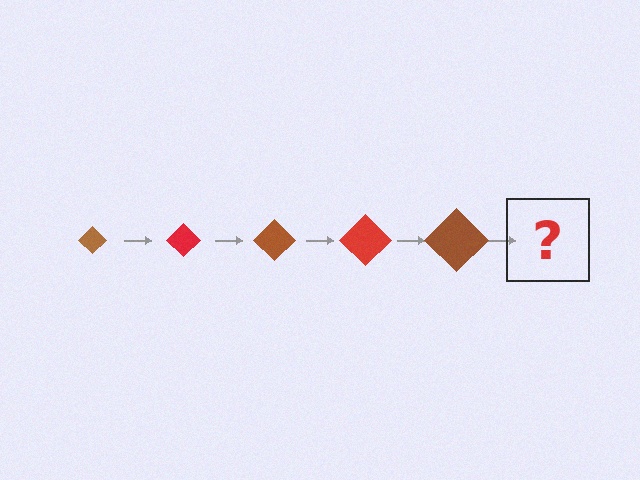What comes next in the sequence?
The next element should be a red diamond, larger than the previous one.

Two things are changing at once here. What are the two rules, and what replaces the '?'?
The two rules are that the diamond grows larger each step and the color cycles through brown and red. The '?' should be a red diamond, larger than the previous one.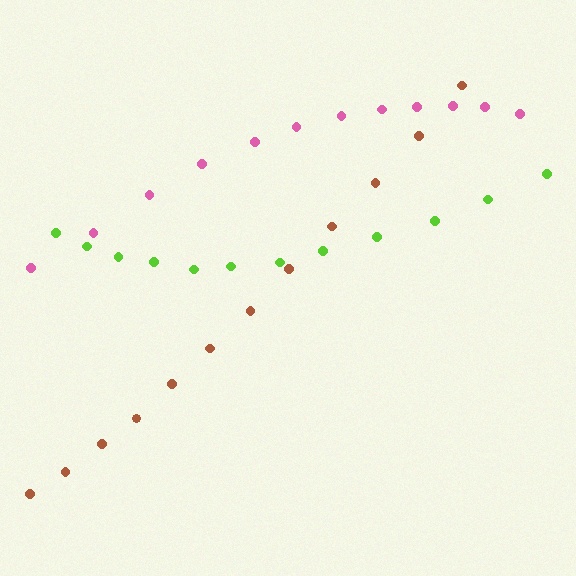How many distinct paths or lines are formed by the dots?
There are 3 distinct paths.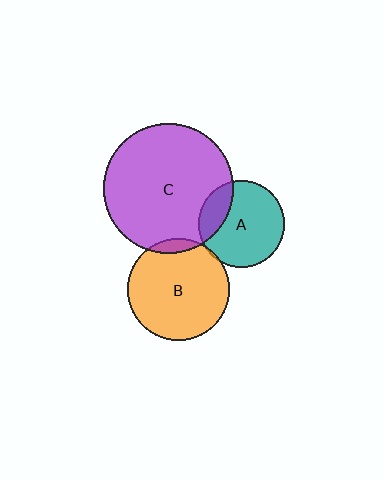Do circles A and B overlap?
Yes.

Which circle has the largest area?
Circle C (purple).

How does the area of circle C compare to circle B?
Approximately 1.6 times.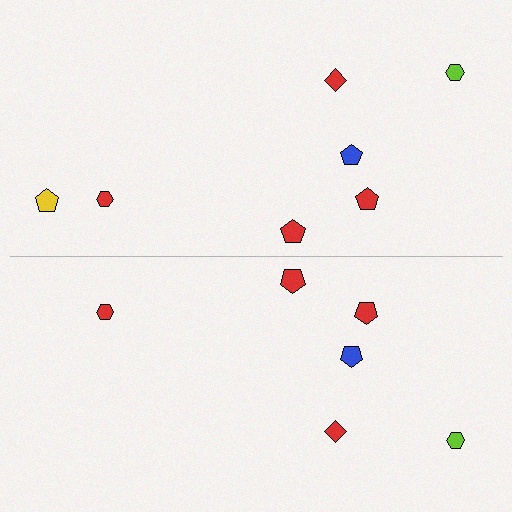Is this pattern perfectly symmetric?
No, the pattern is not perfectly symmetric. A yellow pentagon is missing from the bottom side.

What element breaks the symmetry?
A yellow pentagon is missing from the bottom side.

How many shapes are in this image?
There are 13 shapes in this image.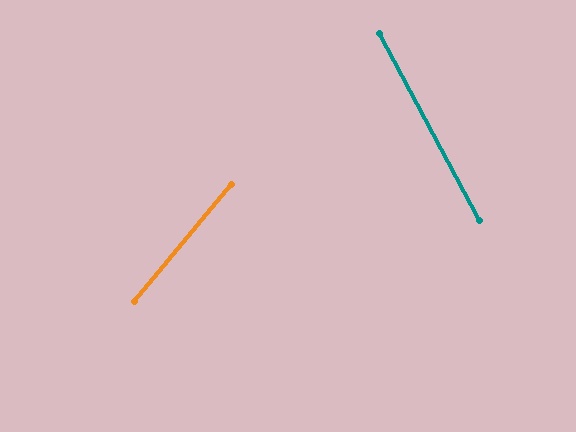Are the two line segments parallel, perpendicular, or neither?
Neither parallel nor perpendicular — they differ by about 68°.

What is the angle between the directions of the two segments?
Approximately 68 degrees.